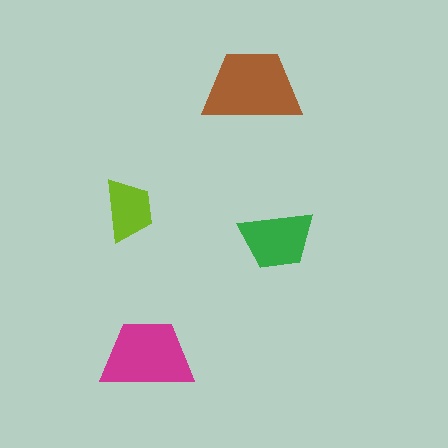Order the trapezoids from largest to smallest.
the brown one, the magenta one, the green one, the lime one.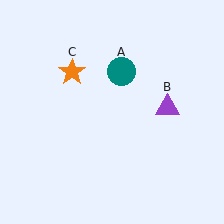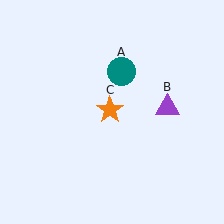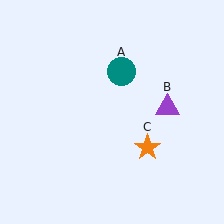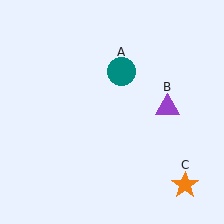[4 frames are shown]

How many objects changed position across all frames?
1 object changed position: orange star (object C).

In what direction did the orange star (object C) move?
The orange star (object C) moved down and to the right.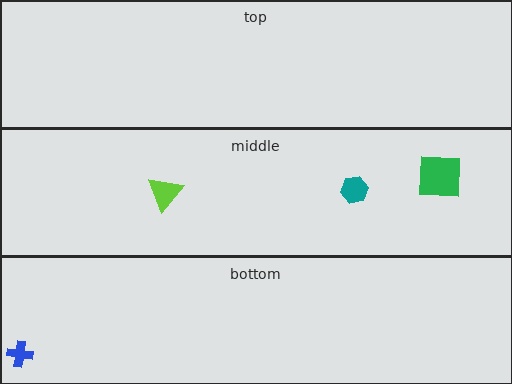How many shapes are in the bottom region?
1.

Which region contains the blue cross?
The bottom region.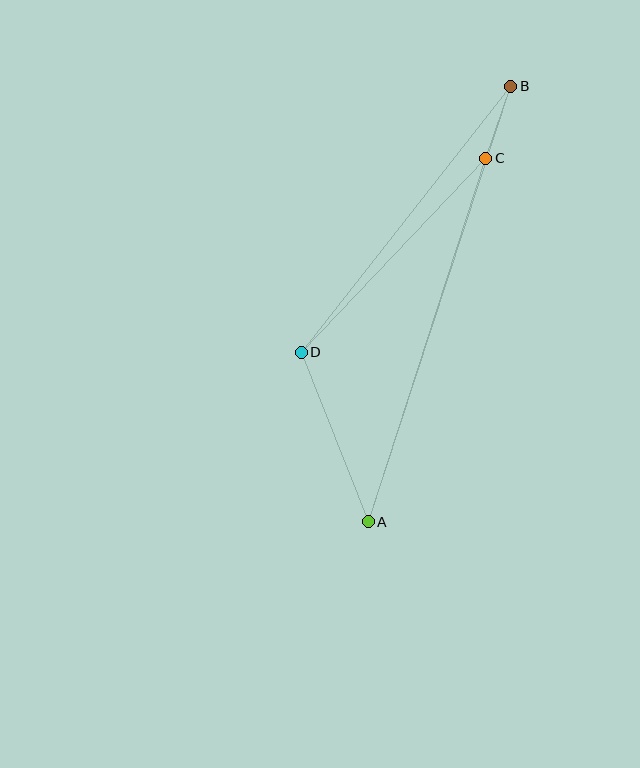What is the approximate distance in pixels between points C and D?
The distance between C and D is approximately 268 pixels.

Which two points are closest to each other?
Points B and C are closest to each other.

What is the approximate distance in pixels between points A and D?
The distance between A and D is approximately 182 pixels.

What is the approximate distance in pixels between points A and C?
The distance between A and C is approximately 382 pixels.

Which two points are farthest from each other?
Points A and B are farthest from each other.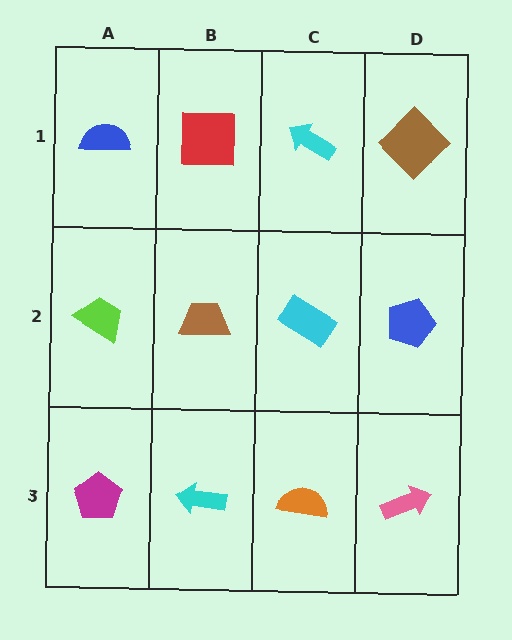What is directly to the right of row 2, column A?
A brown trapezoid.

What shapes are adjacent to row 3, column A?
A lime trapezoid (row 2, column A), a cyan arrow (row 3, column B).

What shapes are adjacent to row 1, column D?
A blue pentagon (row 2, column D), a cyan arrow (row 1, column C).